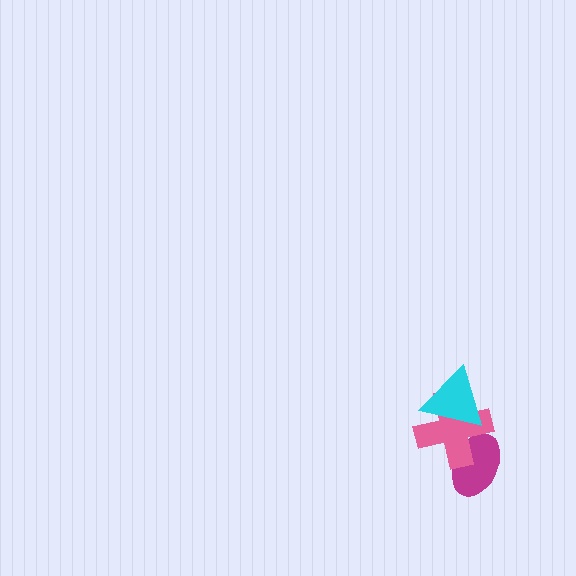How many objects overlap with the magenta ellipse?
1 object overlaps with the magenta ellipse.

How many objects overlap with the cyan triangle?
1 object overlaps with the cyan triangle.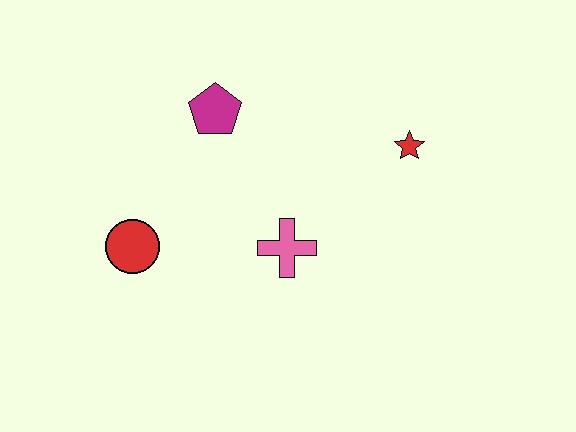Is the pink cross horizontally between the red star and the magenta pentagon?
Yes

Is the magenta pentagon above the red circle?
Yes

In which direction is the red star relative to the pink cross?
The red star is to the right of the pink cross.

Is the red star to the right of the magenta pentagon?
Yes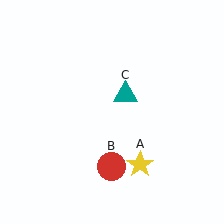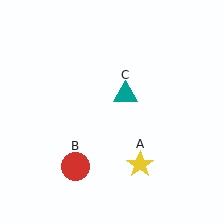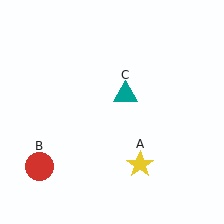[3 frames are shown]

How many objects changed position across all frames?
1 object changed position: red circle (object B).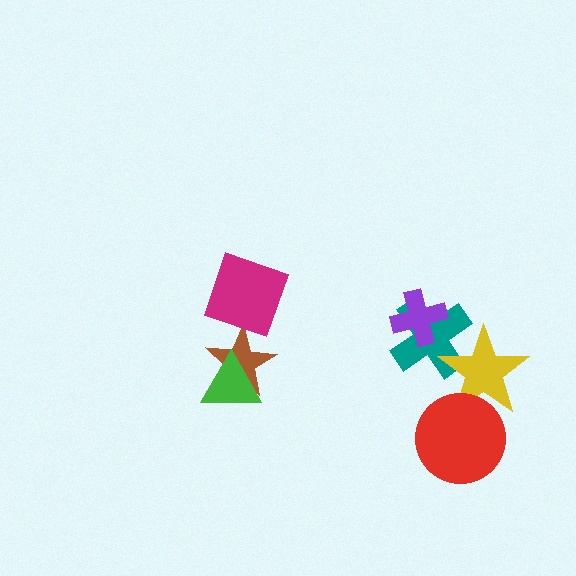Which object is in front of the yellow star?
The red circle is in front of the yellow star.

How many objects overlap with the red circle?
1 object overlaps with the red circle.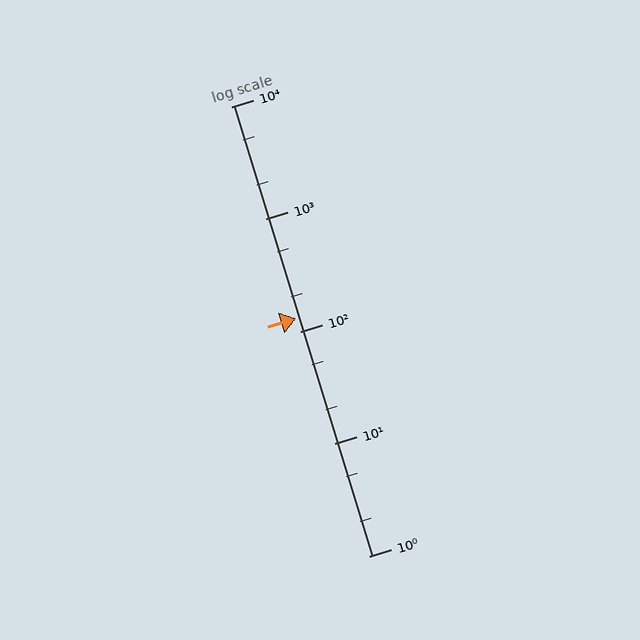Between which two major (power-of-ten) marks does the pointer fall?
The pointer is between 100 and 1000.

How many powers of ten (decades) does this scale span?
The scale spans 4 decades, from 1 to 10000.